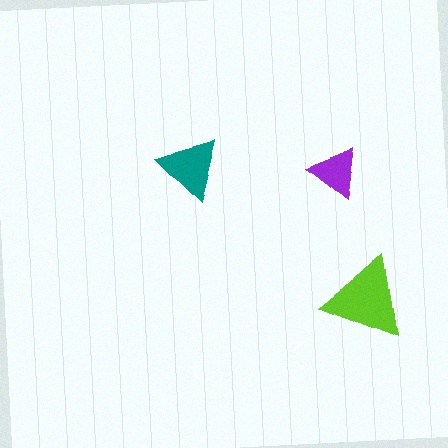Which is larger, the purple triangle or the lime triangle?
The lime one.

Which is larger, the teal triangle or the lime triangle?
The lime one.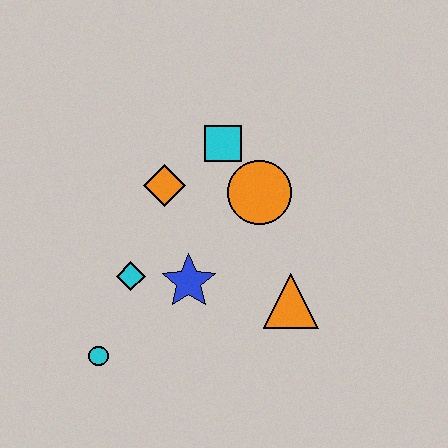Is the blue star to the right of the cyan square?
No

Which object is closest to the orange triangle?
The blue star is closest to the orange triangle.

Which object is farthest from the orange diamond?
The cyan circle is farthest from the orange diamond.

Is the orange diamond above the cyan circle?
Yes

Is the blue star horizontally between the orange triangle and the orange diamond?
Yes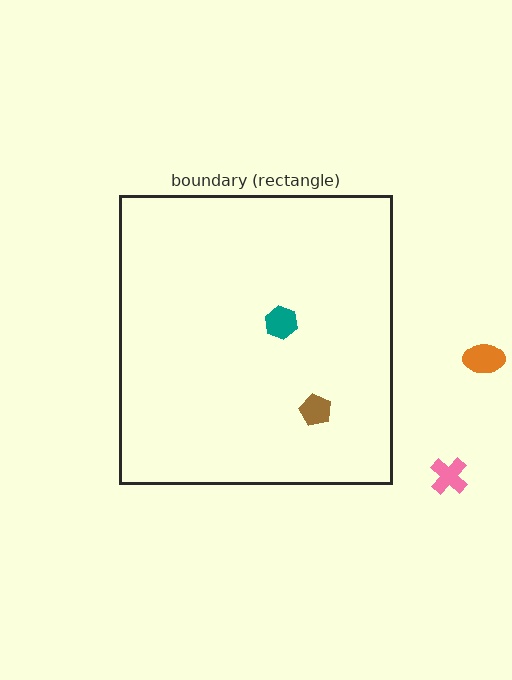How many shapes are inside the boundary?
2 inside, 2 outside.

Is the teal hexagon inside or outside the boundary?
Inside.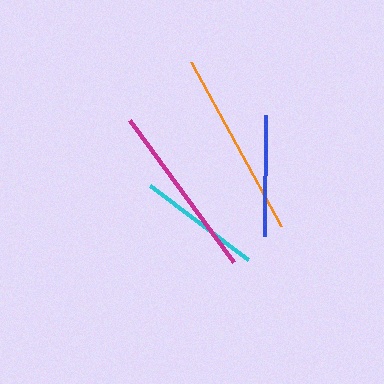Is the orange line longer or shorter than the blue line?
The orange line is longer than the blue line.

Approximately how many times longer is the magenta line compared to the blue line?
The magenta line is approximately 1.5 times the length of the blue line.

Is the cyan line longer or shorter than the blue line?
The cyan line is longer than the blue line.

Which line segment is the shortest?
The blue line is the shortest at approximately 121 pixels.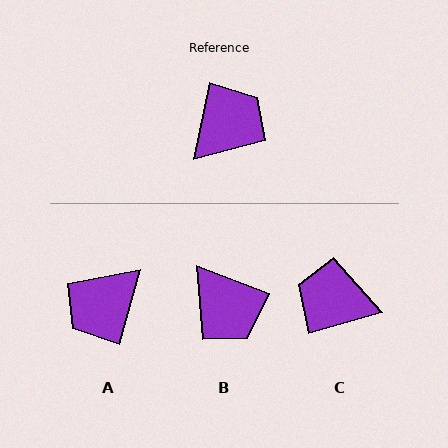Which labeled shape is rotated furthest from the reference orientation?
A, about 177 degrees away.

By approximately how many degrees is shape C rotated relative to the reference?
Approximately 118 degrees counter-clockwise.